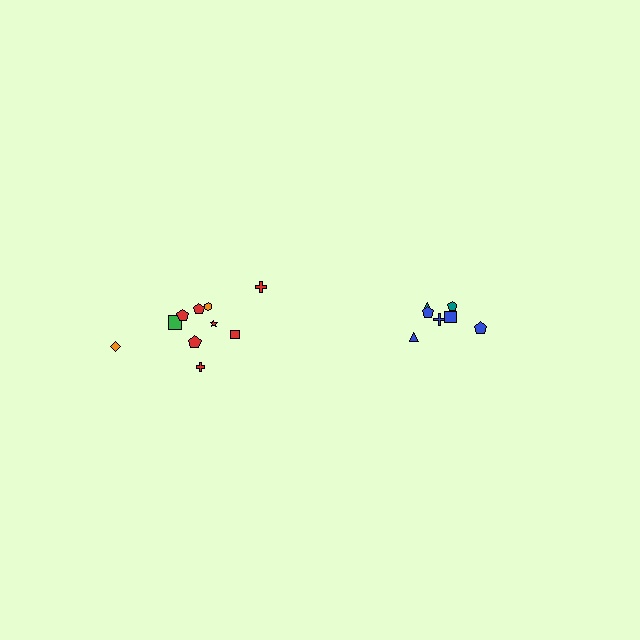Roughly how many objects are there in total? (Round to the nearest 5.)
Roughly 15 objects in total.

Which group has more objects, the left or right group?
The left group.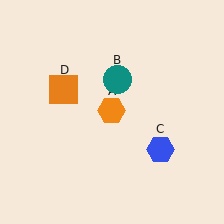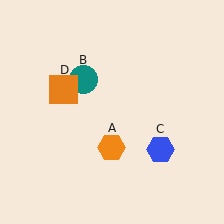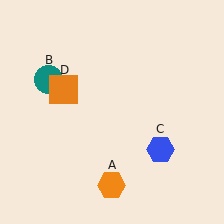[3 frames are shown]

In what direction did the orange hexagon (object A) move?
The orange hexagon (object A) moved down.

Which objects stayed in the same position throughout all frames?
Blue hexagon (object C) and orange square (object D) remained stationary.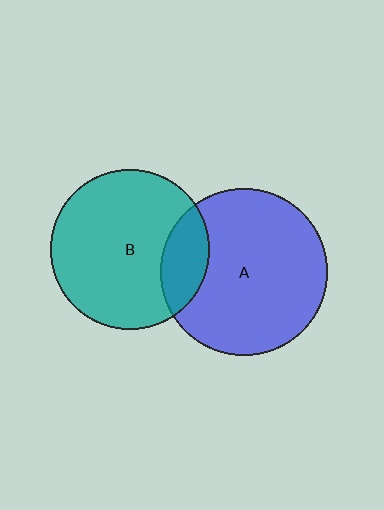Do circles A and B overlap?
Yes.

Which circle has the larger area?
Circle A (blue).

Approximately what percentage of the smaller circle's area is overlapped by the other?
Approximately 20%.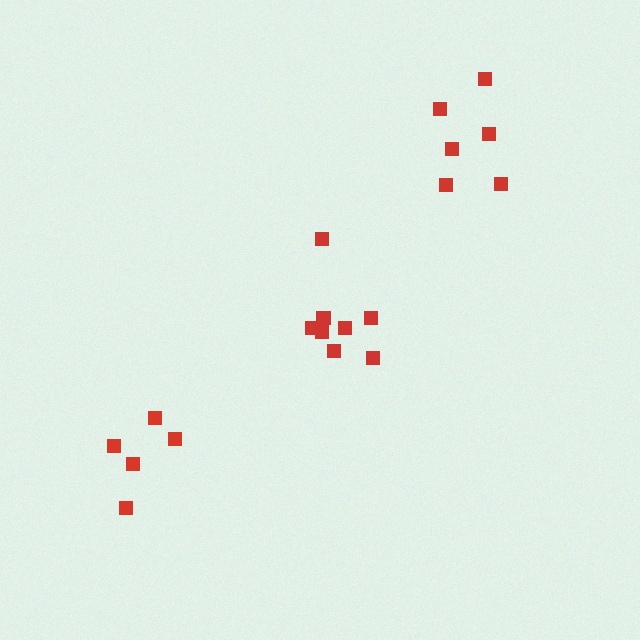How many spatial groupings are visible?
There are 3 spatial groupings.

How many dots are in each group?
Group 1: 6 dots, Group 2: 8 dots, Group 3: 5 dots (19 total).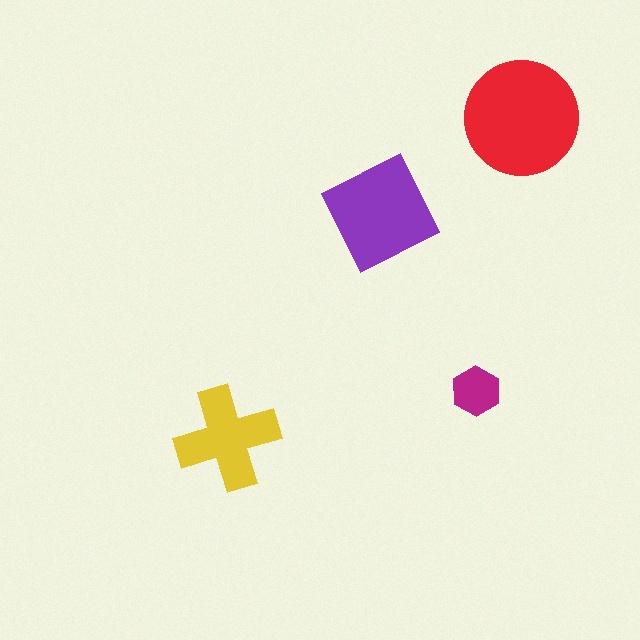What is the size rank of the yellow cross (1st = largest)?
3rd.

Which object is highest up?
The red circle is topmost.